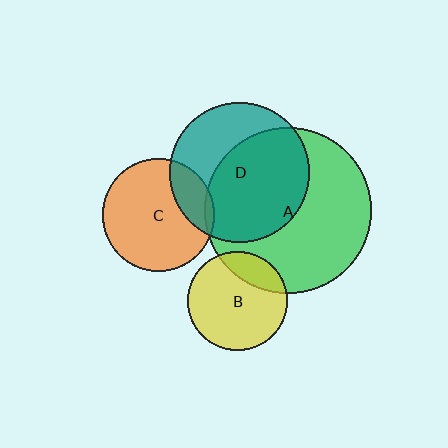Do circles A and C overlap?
Yes.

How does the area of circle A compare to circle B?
Approximately 2.8 times.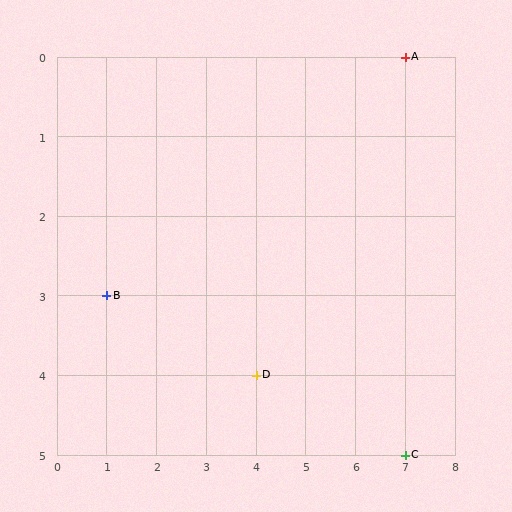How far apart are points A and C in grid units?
Points A and C are 5 rows apart.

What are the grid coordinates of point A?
Point A is at grid coordinates (7, 0).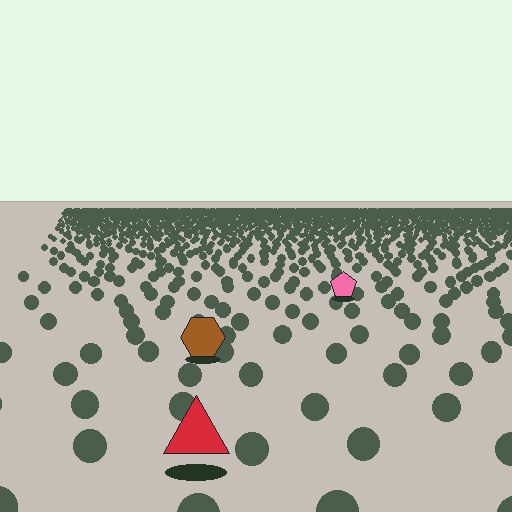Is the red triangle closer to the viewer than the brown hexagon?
Yes. The red triangle is closer — you can tell from the texture gradient: the ground texture is coarser near it.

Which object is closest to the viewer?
The red triangle is closest. The texture marks near it are larger and more spread out.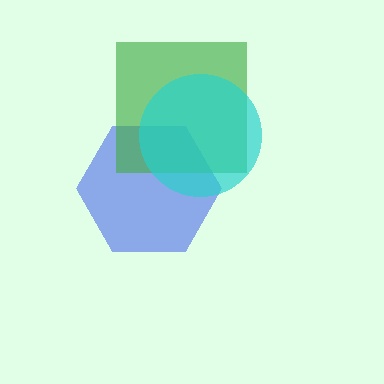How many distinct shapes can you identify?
There are 3 distinct shapes: a blue hexagon, a green square, a cyan circle.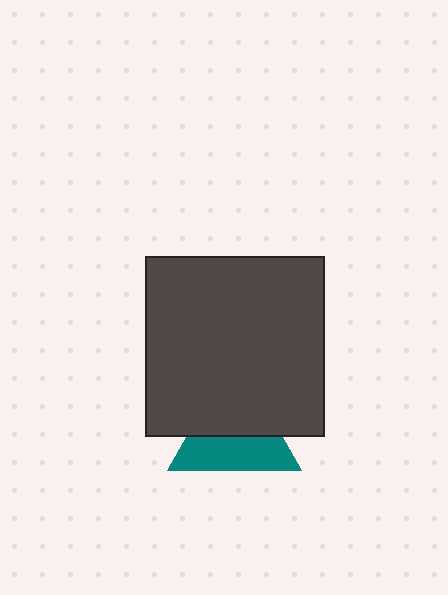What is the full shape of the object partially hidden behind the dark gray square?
The partially hidden object is a teal triangle.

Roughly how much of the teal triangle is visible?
About half of it is visible (roughly 49%).